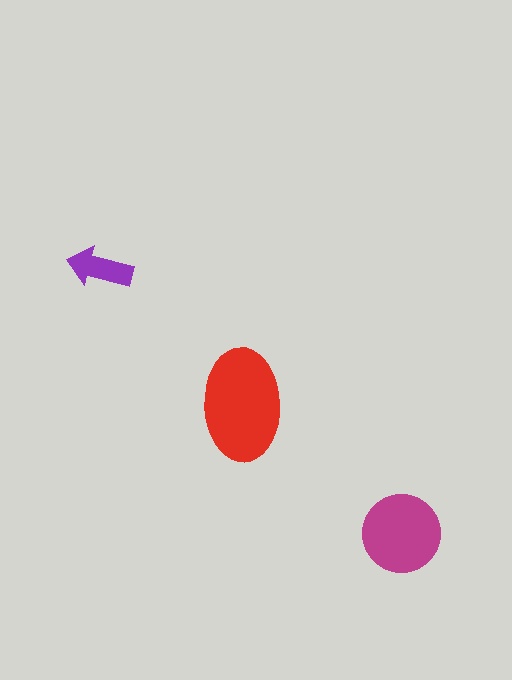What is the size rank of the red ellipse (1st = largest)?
1st.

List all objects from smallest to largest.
The purple arrow, the magenta circle, the red ellipse.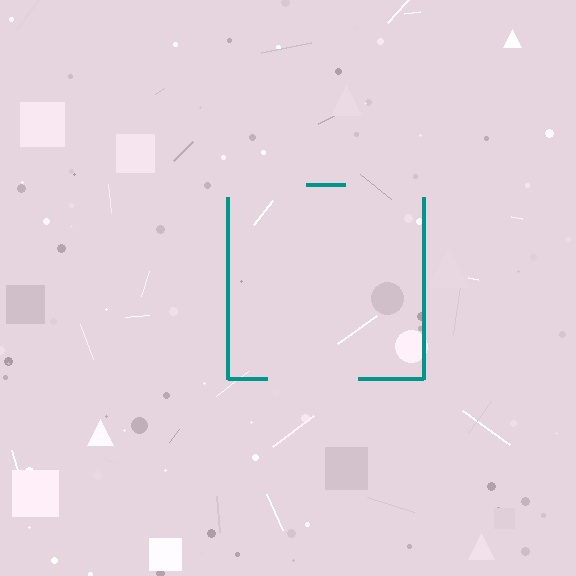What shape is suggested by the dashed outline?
The dashed outline suggests a square.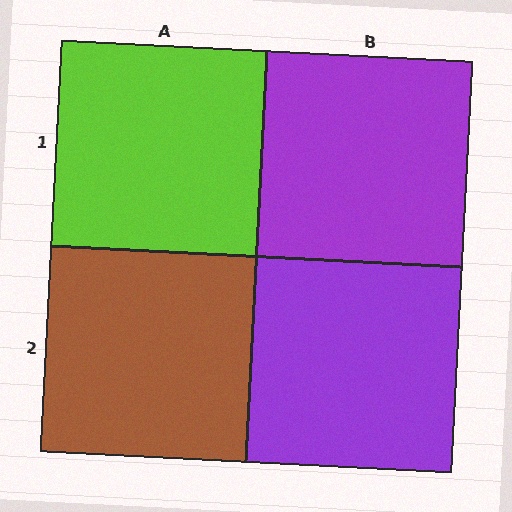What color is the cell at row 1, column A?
Lime.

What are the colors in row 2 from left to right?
Brown, purple.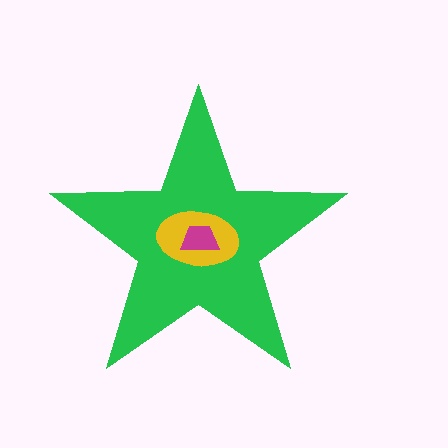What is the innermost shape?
The magenta trapezoid.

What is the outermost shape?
The green star.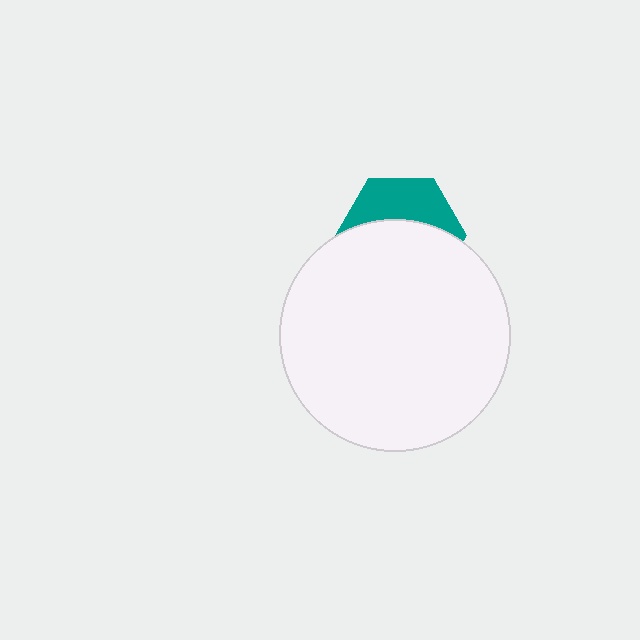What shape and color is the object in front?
The object in front is a white circle.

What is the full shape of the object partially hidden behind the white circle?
The partially hidden object is a teal hexagon.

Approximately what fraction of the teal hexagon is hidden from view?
Roughly 61% of the teal hexagon is hidden behind the white circle.